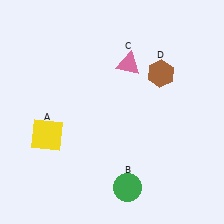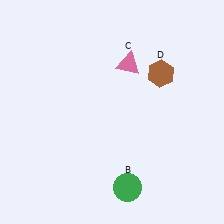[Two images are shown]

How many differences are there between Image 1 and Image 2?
There is 1 difference between the two images.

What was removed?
The yellow square (A) was removed in Image 2.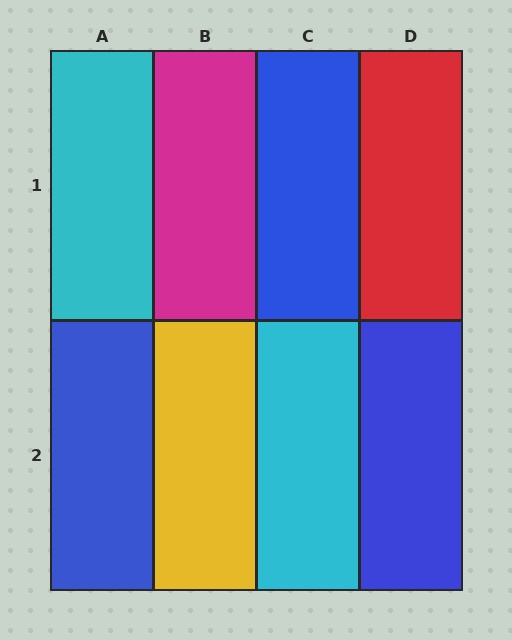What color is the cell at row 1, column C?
Blue.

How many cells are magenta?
1 cell is magenta.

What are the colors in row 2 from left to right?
Blue, yellow, cyan, blue.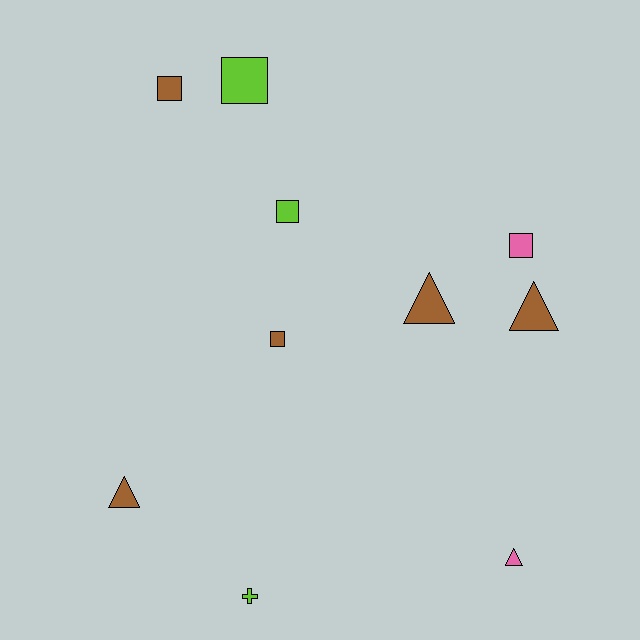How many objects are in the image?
There are 10 objects.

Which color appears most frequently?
Brown, with 5 objects.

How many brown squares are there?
There are 2 brown squares.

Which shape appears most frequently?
Square, with 5 objects.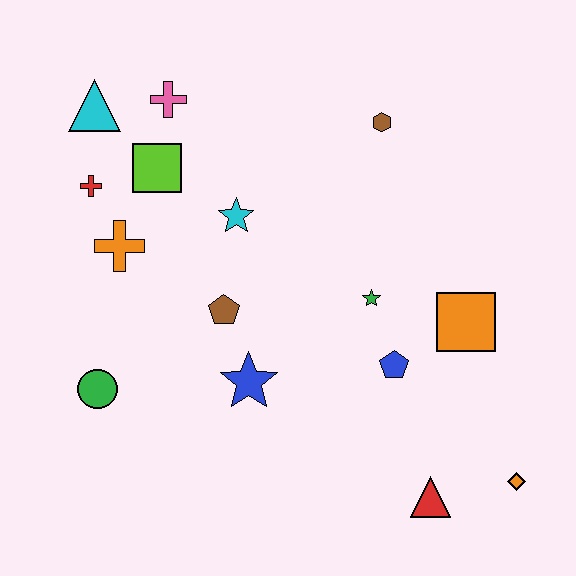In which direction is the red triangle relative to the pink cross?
The red triangle is below the pink cross.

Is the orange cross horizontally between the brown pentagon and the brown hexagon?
No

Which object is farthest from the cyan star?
The orange diamond is farthest from the cyan star.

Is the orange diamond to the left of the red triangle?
No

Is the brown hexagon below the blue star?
No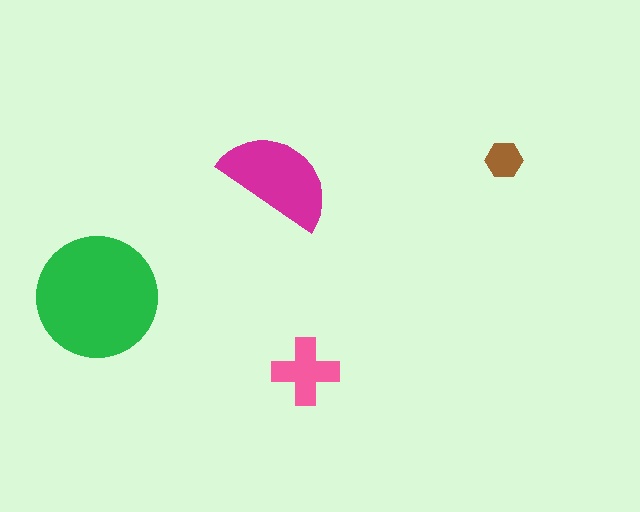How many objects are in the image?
There are 4 objects in the image.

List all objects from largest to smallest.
The green circle, the magenta semicircle, the pink cross, the brown hexagon.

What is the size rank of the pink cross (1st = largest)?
3rd.